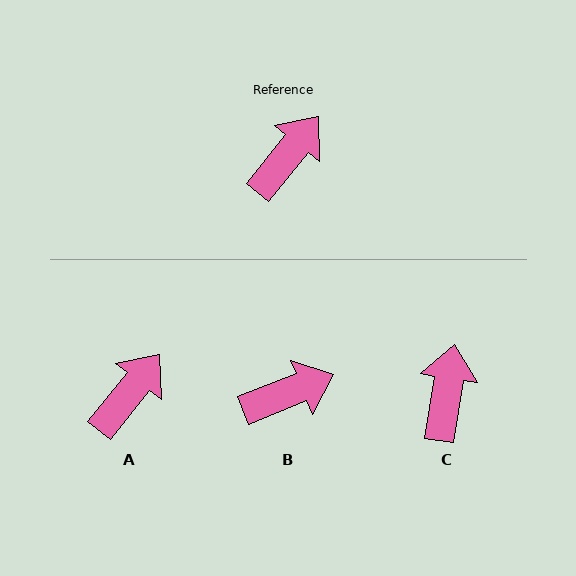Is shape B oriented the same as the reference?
No, it is off by about 29 degrees.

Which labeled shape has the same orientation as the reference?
A.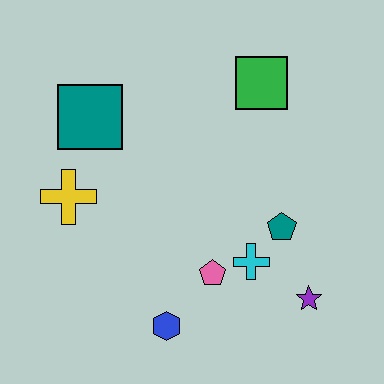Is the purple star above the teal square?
No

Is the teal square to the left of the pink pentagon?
Yes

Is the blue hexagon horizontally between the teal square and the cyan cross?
Yes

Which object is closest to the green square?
The teal pentagon is closest to the green square.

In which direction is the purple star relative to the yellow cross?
The purple star is to the right of the yellow cross.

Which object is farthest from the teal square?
The purple star is farthest from the teal square.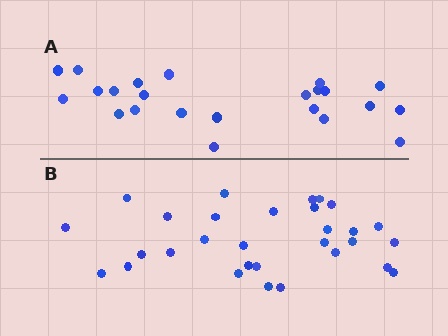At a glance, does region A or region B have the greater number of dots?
Region B (the bottom region) has more dots.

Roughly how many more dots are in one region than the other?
Region B has roughly 8 or so more dots than region A.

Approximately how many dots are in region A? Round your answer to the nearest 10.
About 20 dots. (The exact count is 23, which rounds to 20.)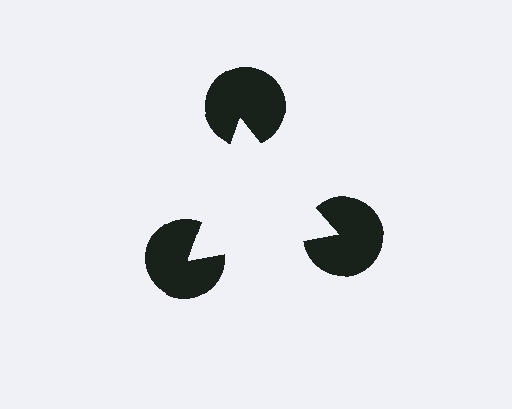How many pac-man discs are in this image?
There are 3 — one at each vertex of the illusory triangle.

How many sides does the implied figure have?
3 sides.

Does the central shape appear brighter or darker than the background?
It typically appears slightly brighter than the background, even though no actual brightness change is drawn.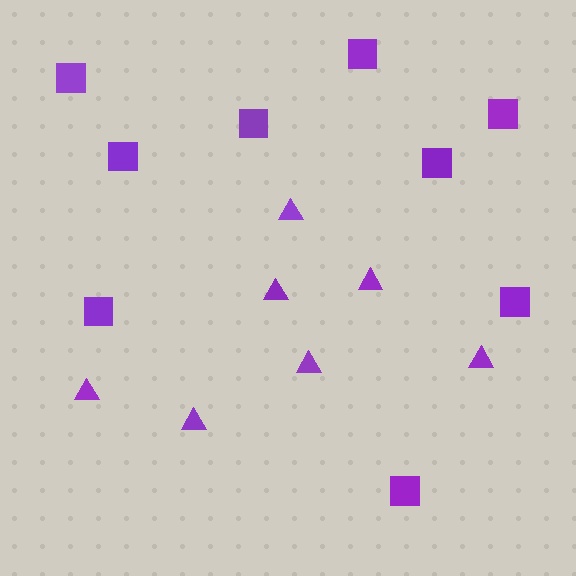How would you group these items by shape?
There are 2 groups: one group of squares (9) and one group of triangles (7).